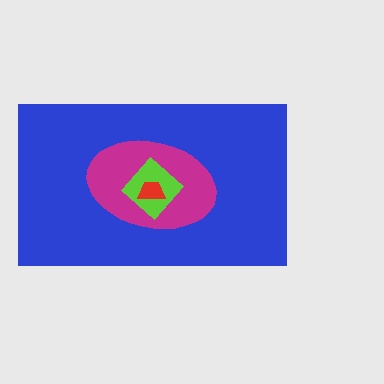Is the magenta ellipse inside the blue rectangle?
Yes.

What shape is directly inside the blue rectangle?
The magenta ellipse.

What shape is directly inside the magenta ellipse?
The lime diamond.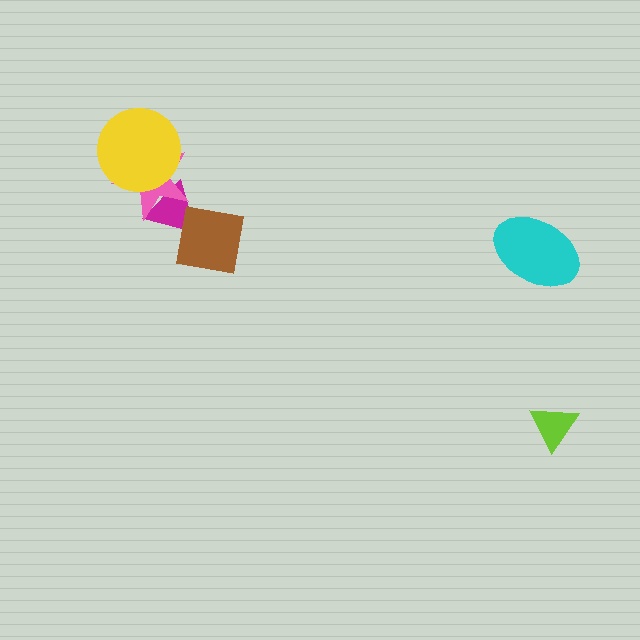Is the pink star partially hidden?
Yes, it is partially covered by another shape.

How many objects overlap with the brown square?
1 object overlaps with the brown square.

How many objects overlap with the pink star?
2 objects overlap with the pink star.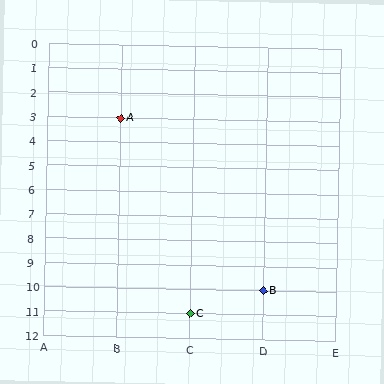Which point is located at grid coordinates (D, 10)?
Point B is at (D, 10).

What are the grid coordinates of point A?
Point A is at grid coordinates (B, 3).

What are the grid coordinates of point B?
Point B is at grid coordinates (D, 10).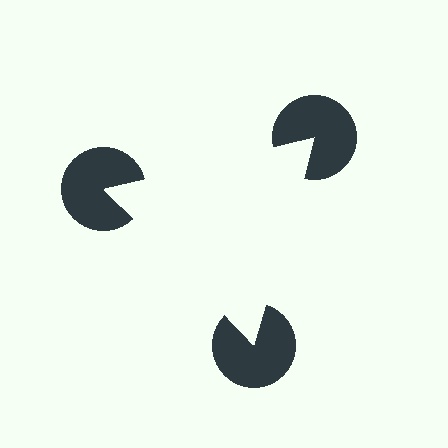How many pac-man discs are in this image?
There are 3 — one at each vertex of the illusory triangle.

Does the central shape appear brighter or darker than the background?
It typically appears slightly brighter than the background, even though no actual brightness change is drawn.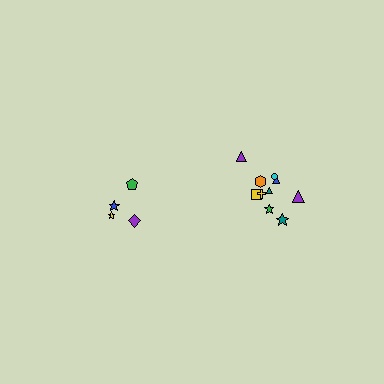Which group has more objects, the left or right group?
The right group.